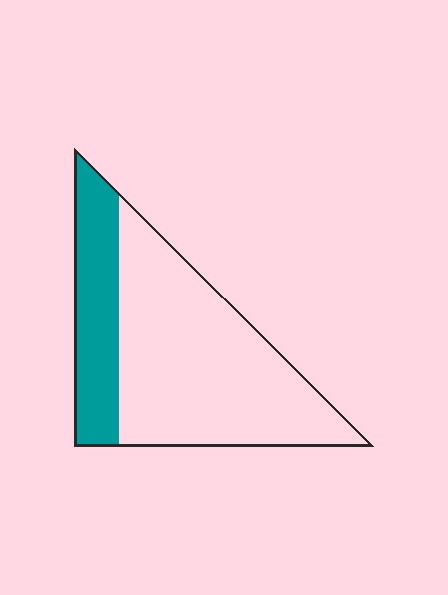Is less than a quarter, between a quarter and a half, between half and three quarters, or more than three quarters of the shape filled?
Between a quarter and a half.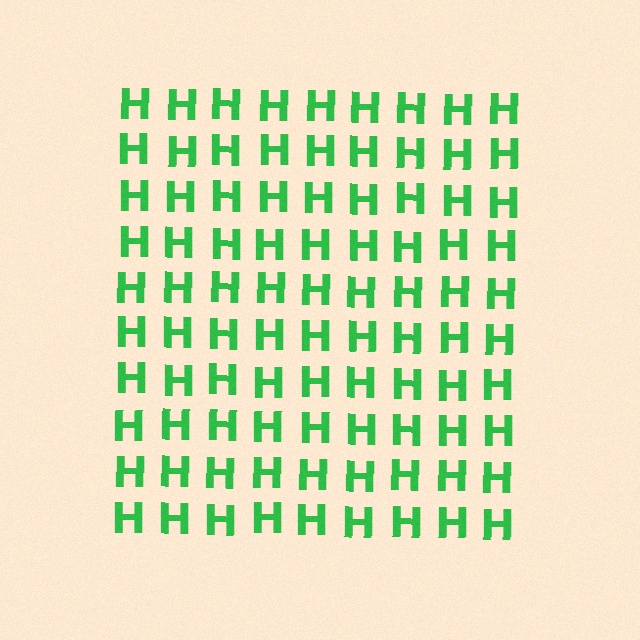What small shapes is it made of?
It is made of small letter H's.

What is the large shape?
The large shape is a square.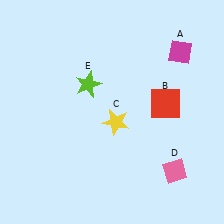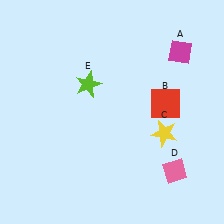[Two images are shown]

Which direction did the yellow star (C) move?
The yellow star (C) moved right.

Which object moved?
The yellow star (C) moved right.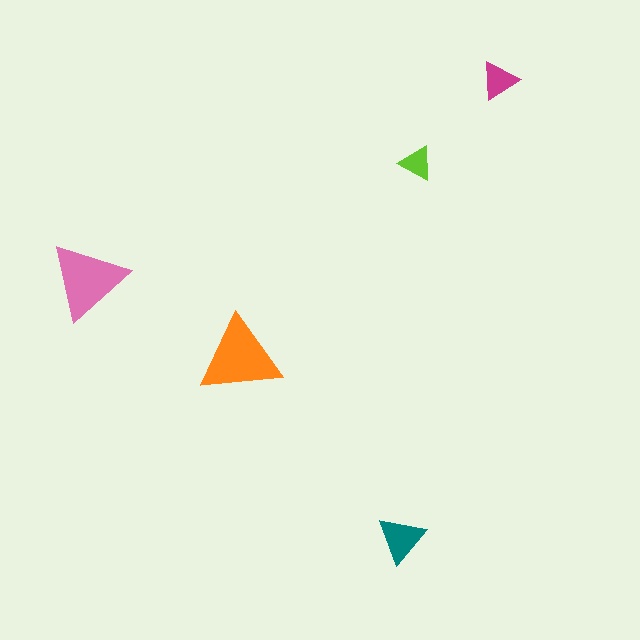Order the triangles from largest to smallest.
the orange one, the pink one, the teal one, the magenta one, the lime one.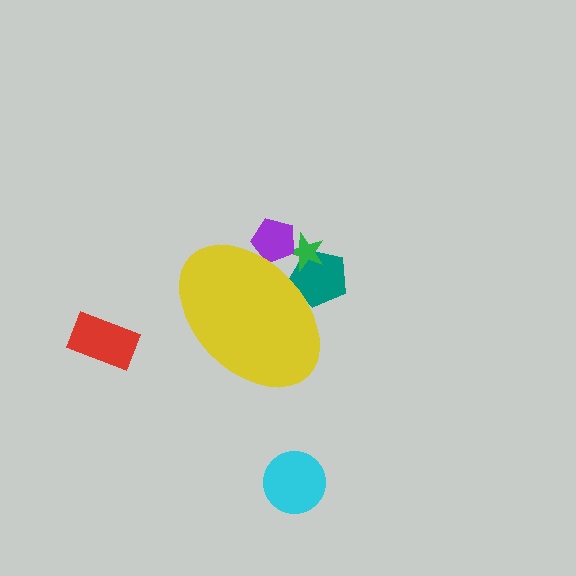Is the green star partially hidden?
Yes, the green star is partially hidden behind the yellow ellipse.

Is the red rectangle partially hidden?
No, the red rectangle is fully visible.